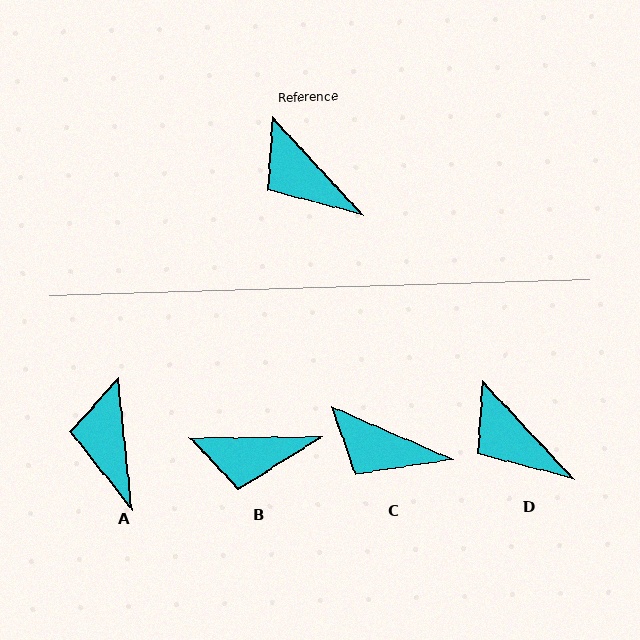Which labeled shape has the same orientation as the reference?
D.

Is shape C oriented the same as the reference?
No, it is off by about 23 degrees.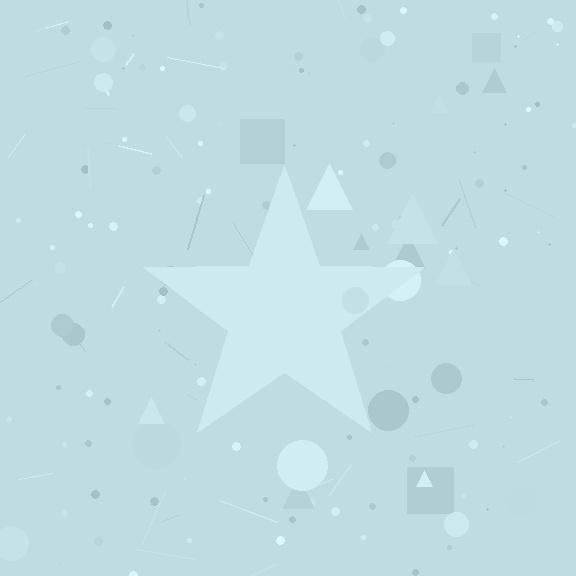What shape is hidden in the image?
A star is hidden in the image.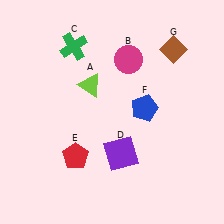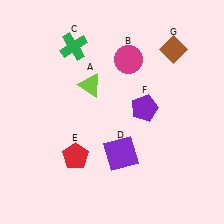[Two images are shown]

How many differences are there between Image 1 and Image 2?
There is 1 difference between the two images.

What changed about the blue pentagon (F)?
In Image 1, F is blue. In Image 2, it changed to purple.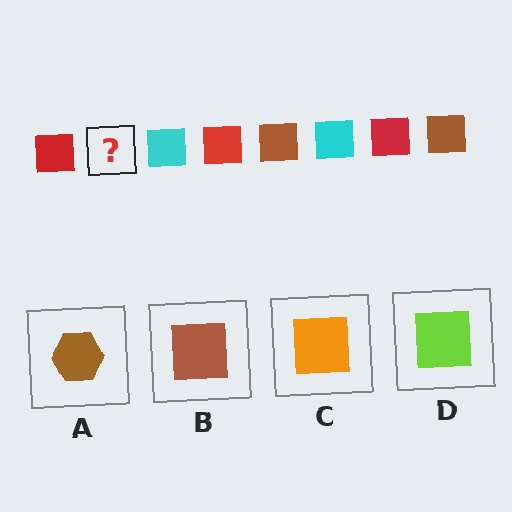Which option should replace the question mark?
Option B.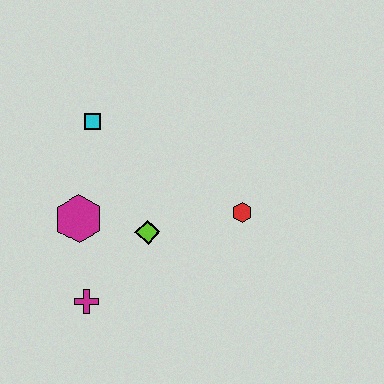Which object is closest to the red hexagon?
The lime diamond is closest to the red hexagon.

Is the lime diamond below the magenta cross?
No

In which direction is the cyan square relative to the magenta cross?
The cyan square is above the magenta cross.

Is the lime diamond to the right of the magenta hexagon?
Yes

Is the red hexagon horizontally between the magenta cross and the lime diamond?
No